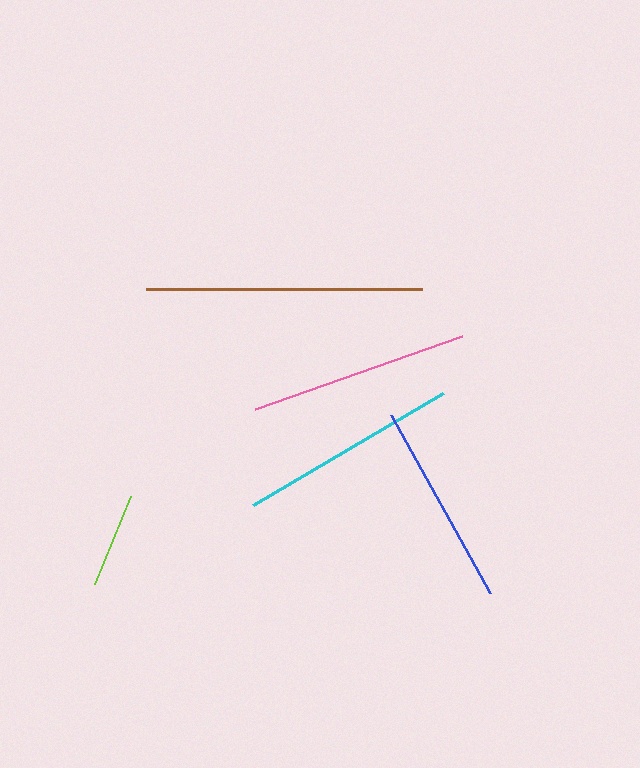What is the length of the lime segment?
The lime segment is approximately 95 pixels long.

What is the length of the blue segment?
The blue segment is approximately 203 pixels long.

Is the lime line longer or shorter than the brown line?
The brown line is longer than the lime line.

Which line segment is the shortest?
The lime line is the shortest at approximately 95 pixels.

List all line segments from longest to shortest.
From longest to shortest: brown, cyan, pink, blue, lime.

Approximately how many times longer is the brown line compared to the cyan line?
The brown line is approximately 1.3 times the length of the cyan line.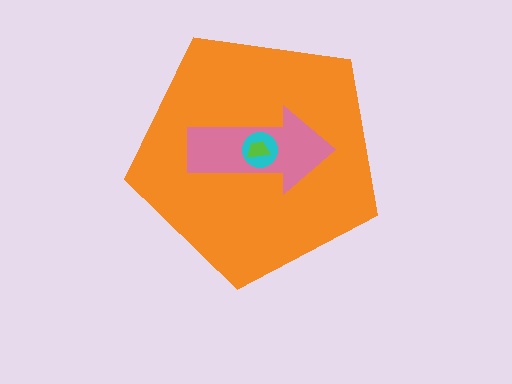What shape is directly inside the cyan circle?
The lime trapezoid.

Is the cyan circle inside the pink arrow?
Yes.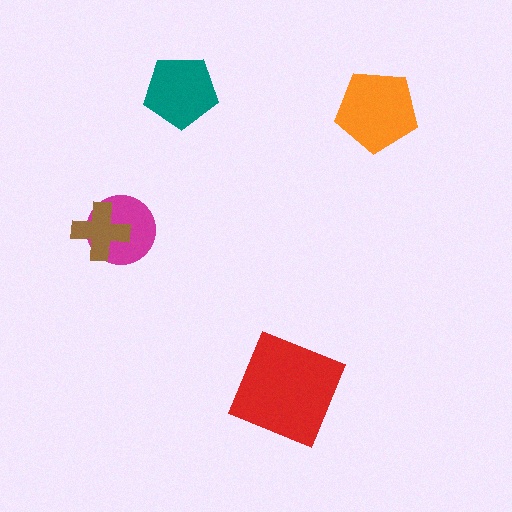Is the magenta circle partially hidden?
Yes, it is partially covered by another shape.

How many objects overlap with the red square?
0 objects overlap with the red square.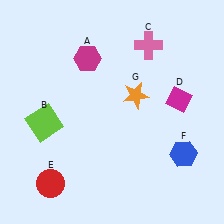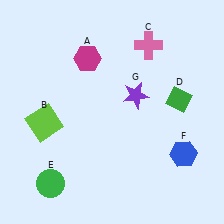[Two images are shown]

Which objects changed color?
D changed from magenta to green. E changed from red to green. G changed from orange to purple.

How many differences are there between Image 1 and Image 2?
There are 3 differences between the two images.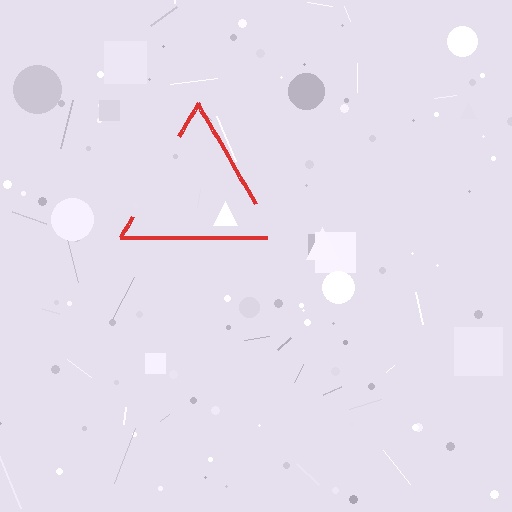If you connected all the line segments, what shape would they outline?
They would outline a triangle.